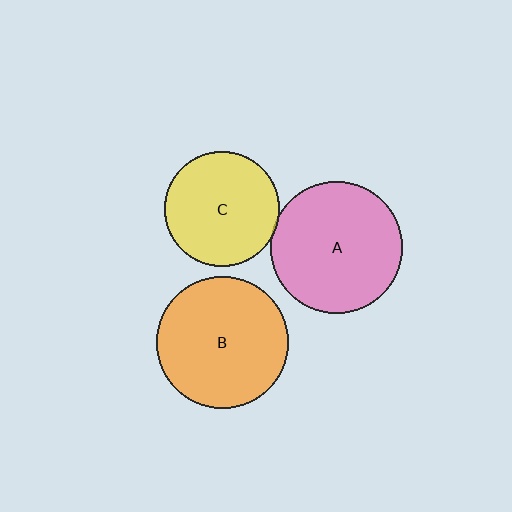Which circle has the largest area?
Circle A (pink).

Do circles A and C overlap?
Yes.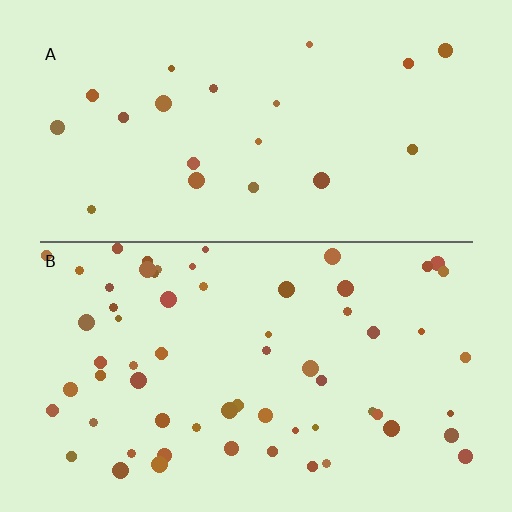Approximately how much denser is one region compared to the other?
Approximately 3.0× — region B over region A.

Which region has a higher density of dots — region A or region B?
B (the bottom).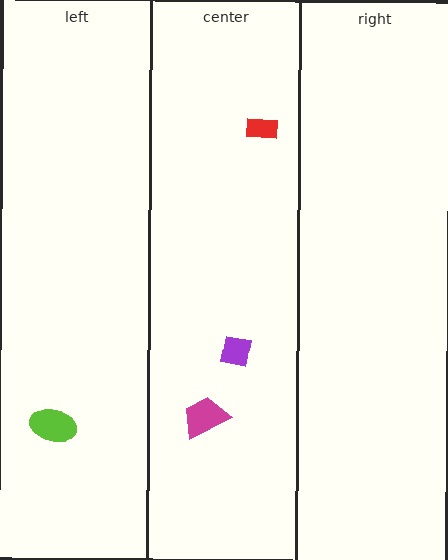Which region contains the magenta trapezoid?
The center region.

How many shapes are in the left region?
1.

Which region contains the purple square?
The center region.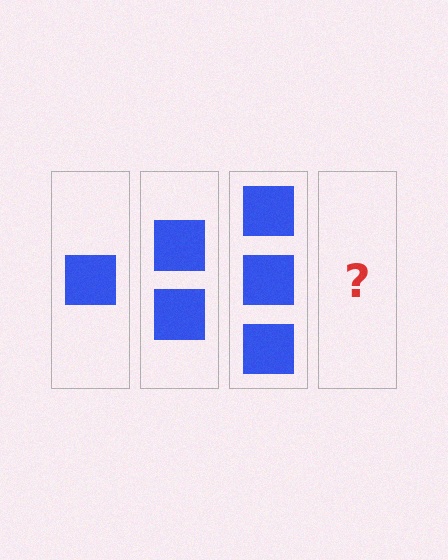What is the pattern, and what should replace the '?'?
The pattern is that each step adds one more square. The '?' should be 4 squares.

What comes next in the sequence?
The next element should be 4 squares.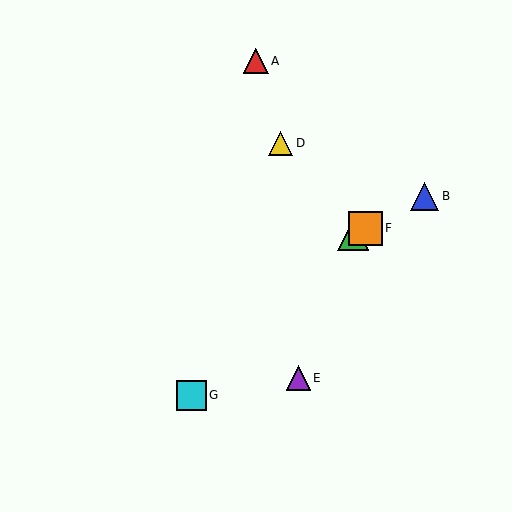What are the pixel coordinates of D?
Object D is at (281, 143).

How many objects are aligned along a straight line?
3 objects (B, C, F) are aligned along a straight line.